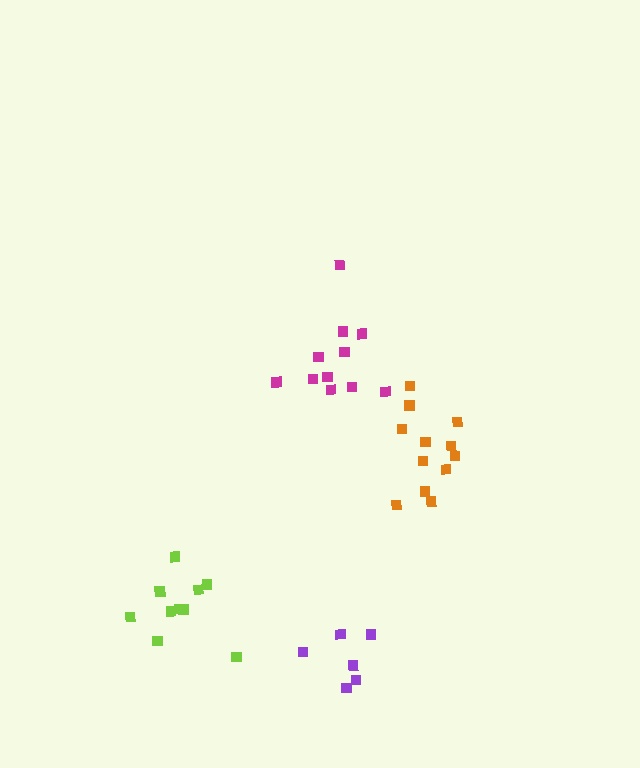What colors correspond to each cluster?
The clusters are colored: orange, magenta, purple, lime.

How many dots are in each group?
Group 1: 12 dots, Group 2: 11 dots, Group 3: 6 dots, Group 4: 10 dots (39 total).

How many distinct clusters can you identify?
There are 4 distinct clusters.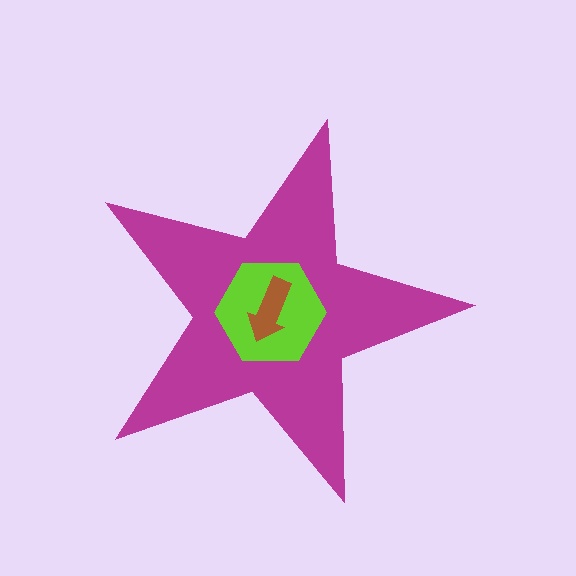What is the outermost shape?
The magenta star.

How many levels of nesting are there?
3.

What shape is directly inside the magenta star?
The lime hexagon.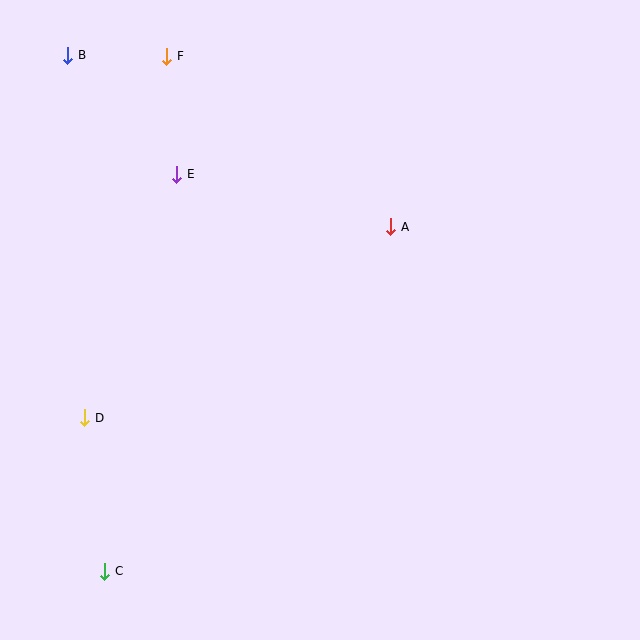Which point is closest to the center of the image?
Point A at (391, 227) is closest to the center.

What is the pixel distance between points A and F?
The distance between A and F is 282 pixels.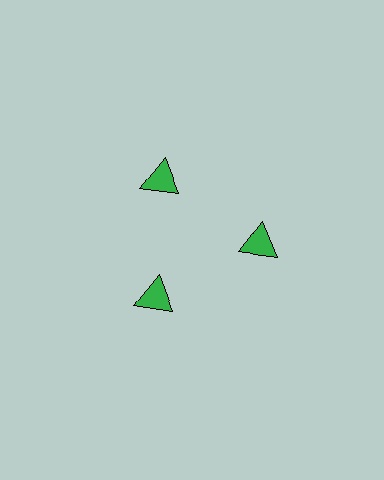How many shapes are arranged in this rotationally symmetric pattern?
There are 3 shapes, arranged in 3 groups of 1.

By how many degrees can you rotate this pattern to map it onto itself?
The pattern maps onto itself every 120 degrees of rotation.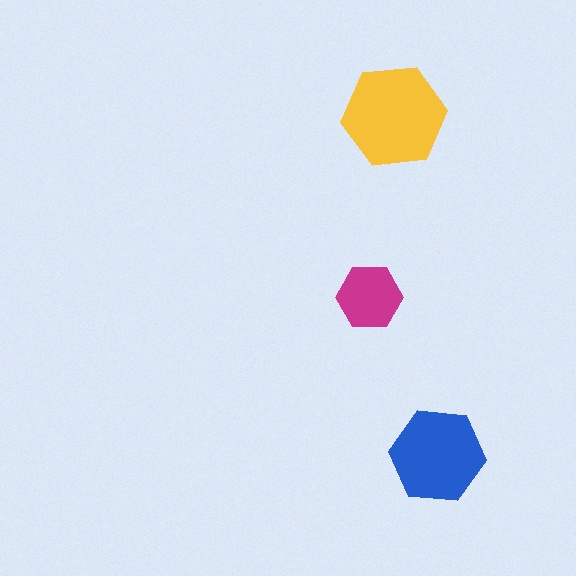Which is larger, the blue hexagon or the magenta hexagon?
The blue one.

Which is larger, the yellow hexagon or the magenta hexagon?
The yellow one.